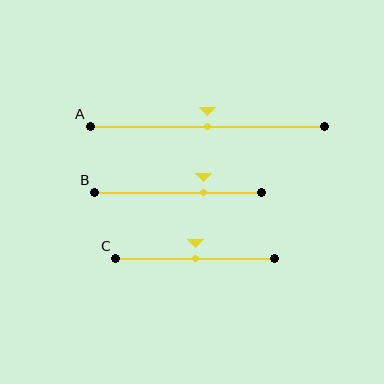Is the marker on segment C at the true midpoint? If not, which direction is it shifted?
Yes, the marker on segment C is at the true midpoint.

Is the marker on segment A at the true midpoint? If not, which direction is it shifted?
Yes, the marker on segment A is at the true midpoint.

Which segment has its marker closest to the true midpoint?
Segment A has its marker closest to the true midpoint.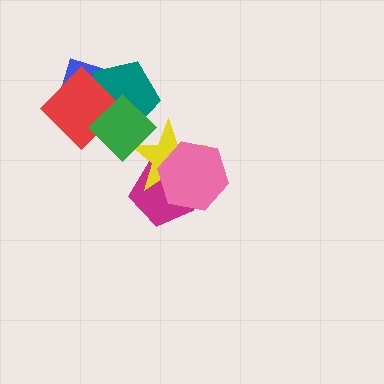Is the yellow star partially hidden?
Yes, it is partially covered by another shape.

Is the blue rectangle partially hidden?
Yes, it is partially covered by another shape.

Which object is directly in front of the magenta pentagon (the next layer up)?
The yellow star is directly in front of the magenta pentagon.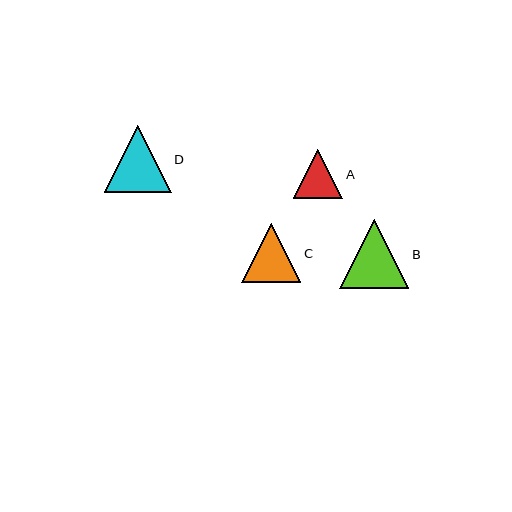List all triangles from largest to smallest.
From largest to smallest: B, D, C, A.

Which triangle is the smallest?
Triangle A is the smallest with a size of approximately 49 pixels.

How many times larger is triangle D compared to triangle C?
Triangle D is approximately 1.1 times the size of triangle C.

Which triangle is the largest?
Triangle B is the largest with a size of approximately 69 pixels.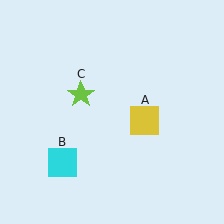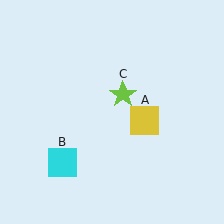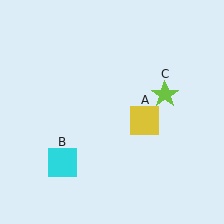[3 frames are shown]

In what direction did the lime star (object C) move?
The lime star (object C) moved right.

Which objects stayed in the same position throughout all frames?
Yellow square (object A) and cyan square (object B) remained stationary.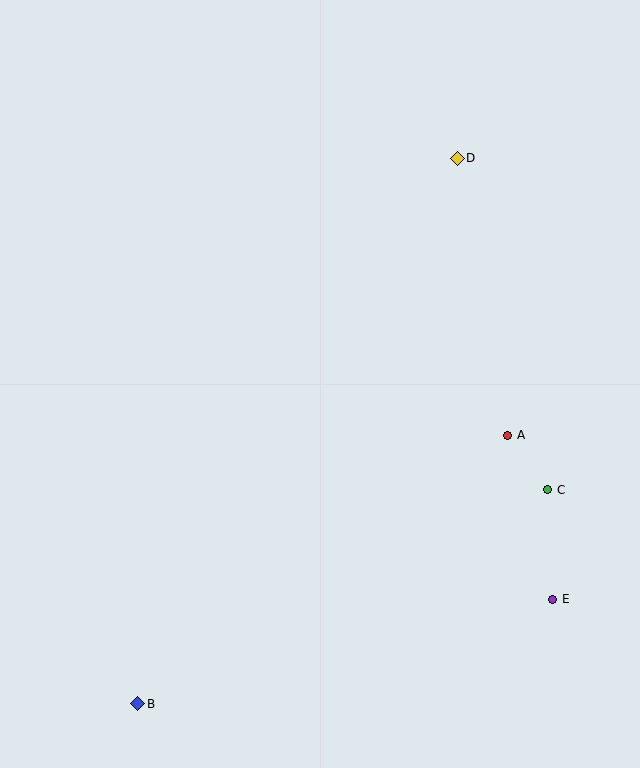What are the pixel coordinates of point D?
Point D is at (457, 158).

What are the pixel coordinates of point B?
Point B is at (138, 704).